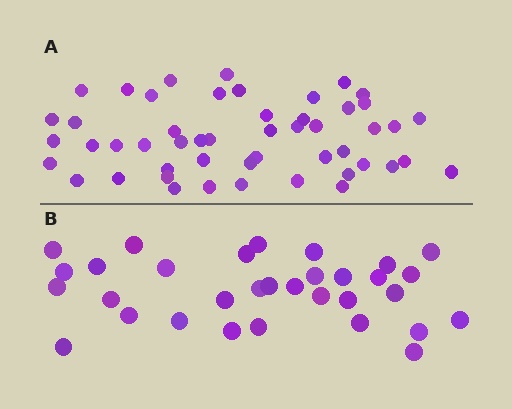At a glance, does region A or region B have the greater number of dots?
Region A (the top region) has more dots.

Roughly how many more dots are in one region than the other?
Region A has approximately 20 more dots than region B.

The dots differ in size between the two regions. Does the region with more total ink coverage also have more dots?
No. Region B has more total ink coverage because its dots are larger, but region A actually contains more individual dots. Total area can be misleading — the number of items is what matters here.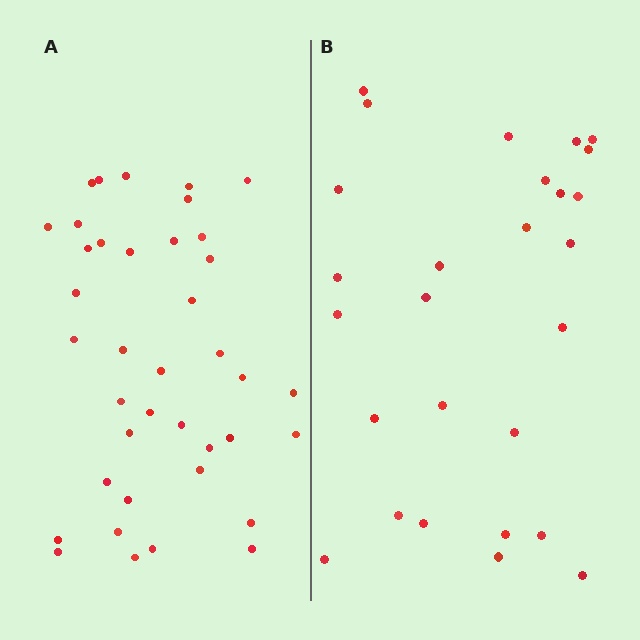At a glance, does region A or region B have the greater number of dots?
Region A (the left region) has more dots.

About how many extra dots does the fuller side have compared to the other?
Region A has roughly 12 or so more dots than region B.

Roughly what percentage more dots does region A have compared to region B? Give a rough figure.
About 45% more.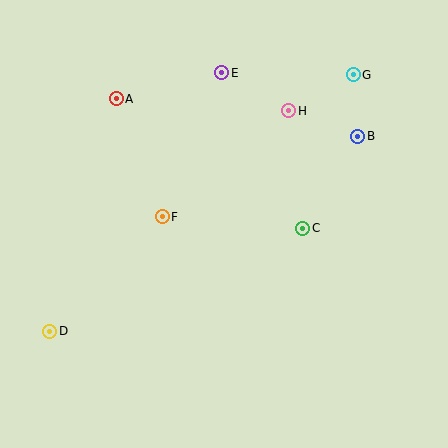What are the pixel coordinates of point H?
Point H is at (289, 111).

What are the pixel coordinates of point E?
Point E is at (222, 73).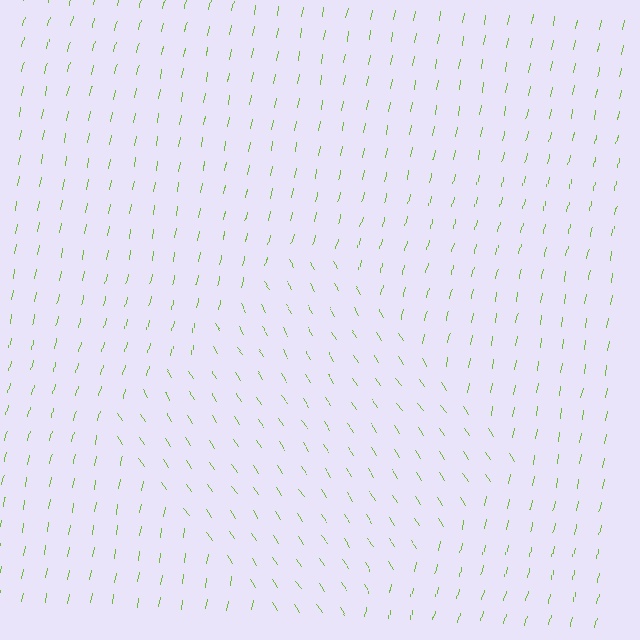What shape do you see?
I see a diamond.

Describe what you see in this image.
The image is filled with small lime line segments. A diamond region in the image has lines oriented differently from the surrounding lines, creating a visible texture boundary.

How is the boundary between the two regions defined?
The boundary is defined purely by a change in line orientation (approximately 45 degrees difference). All lines are the same color and thickness.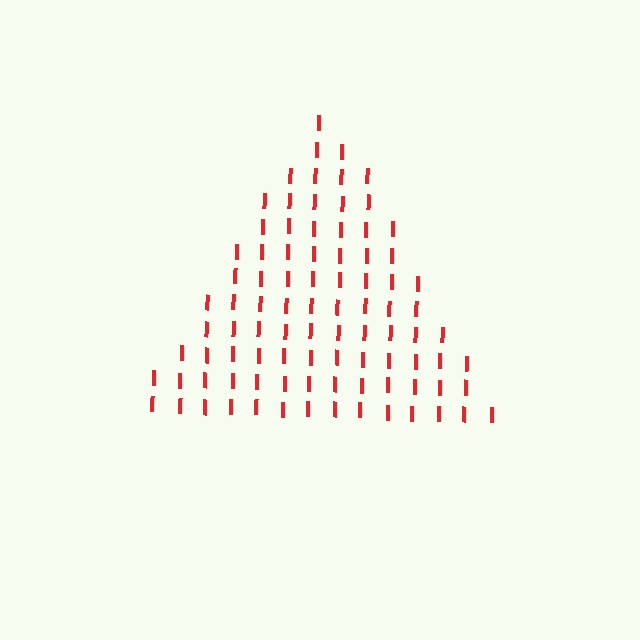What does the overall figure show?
The overall figure shows a triangle.